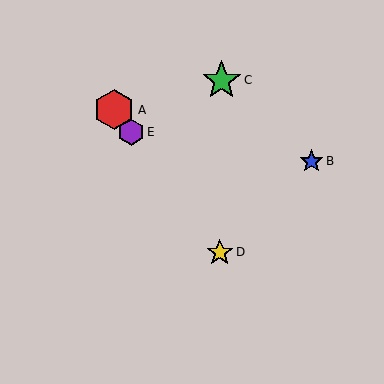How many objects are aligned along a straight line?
3 objects (A, D, E) are aligned along a straight line.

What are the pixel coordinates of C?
Object C is at (222, 80).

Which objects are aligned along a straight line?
Objects A, D, E are aligned along a straight line.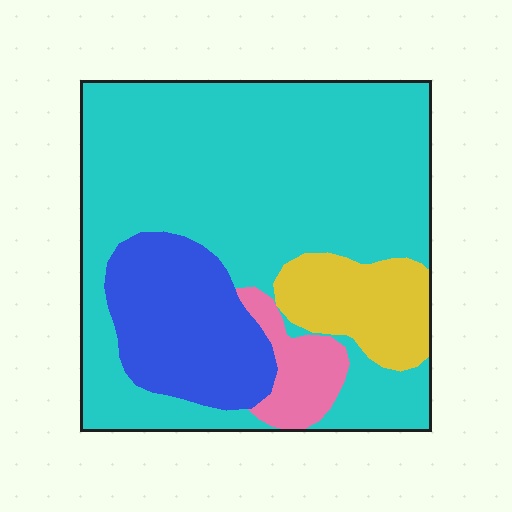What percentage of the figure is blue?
Blue covers 18% of the figure.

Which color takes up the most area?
Cyan, at roughly 65%.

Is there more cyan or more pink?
Cyan.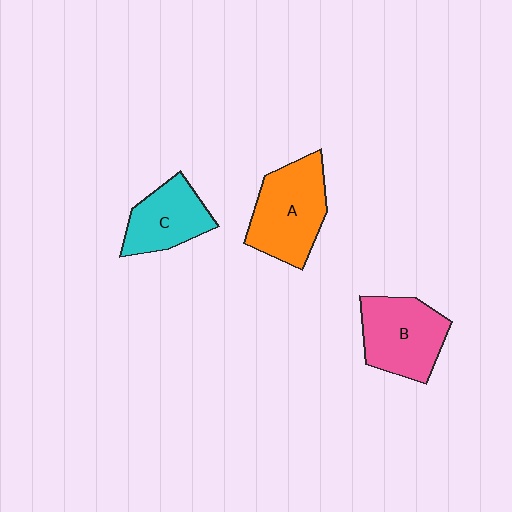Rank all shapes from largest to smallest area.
From largest to smallest: A (orange), B (pink), C (cyan).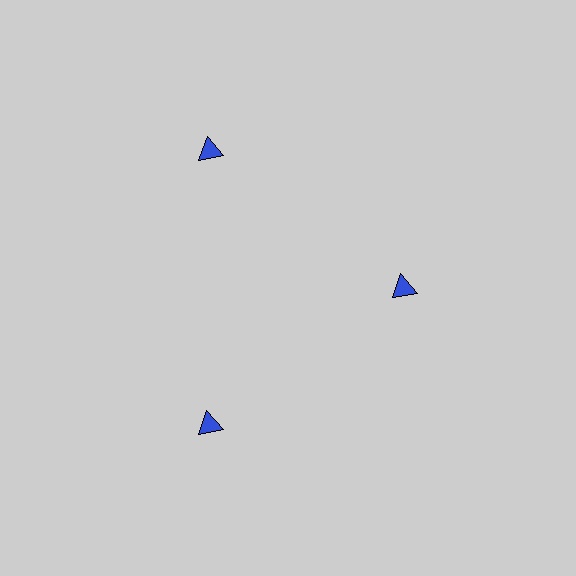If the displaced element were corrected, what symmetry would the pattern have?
It would have 3-fold rotational symmetry — the pattern would map onto itself every 120 degrees.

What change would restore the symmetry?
The symmetry would be restored by moving it outward, back onto the ring so that all 3 triangles sit at equal angles and equal distance from the center.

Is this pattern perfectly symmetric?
No. The 3 blue triangles are arranged in a ring, but one element near the 3 o'clock position is pulled inward toward the center, breaking the 3-fold rotational symmetry.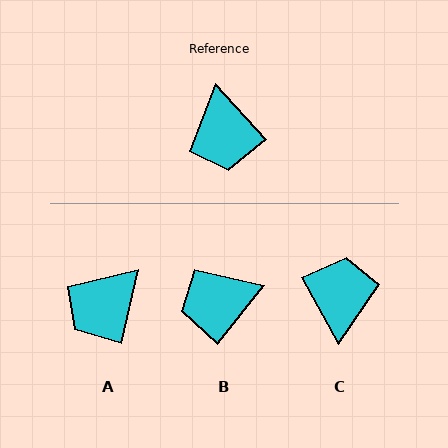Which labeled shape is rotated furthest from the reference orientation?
C, about 166 degrees away.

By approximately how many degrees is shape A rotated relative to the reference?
Approximately 55 degrees clockwise.